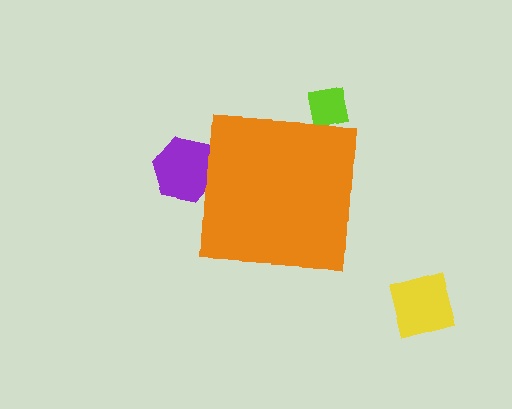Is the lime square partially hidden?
Yes, the lime square is partially hidden behind the orange square.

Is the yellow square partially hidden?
No, the yellow square is fully visible.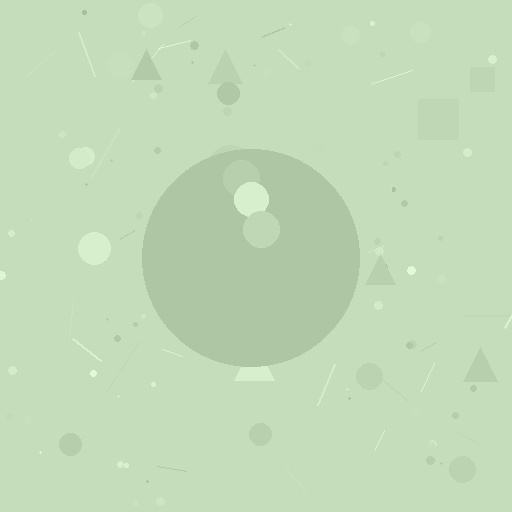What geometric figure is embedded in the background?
A circle is embedded in the background.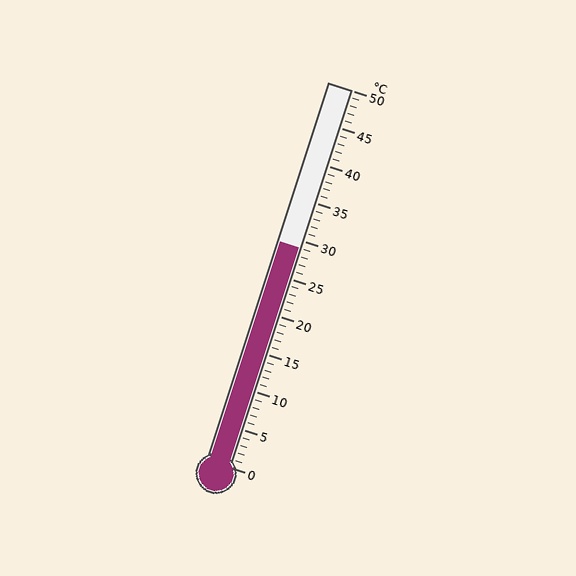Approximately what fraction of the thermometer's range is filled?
The thermometer is filled to approximately 60% of its range.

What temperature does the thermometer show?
The thermometer shows approximately 29°C.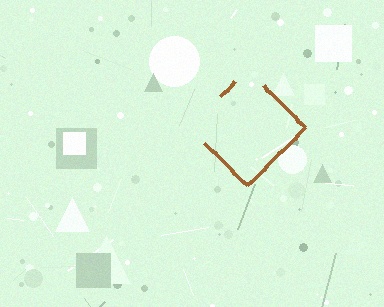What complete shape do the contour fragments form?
The contour fragments form a diamond.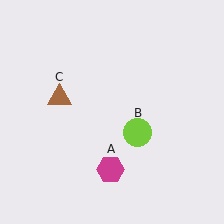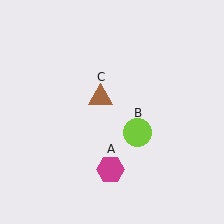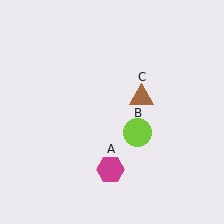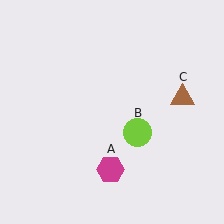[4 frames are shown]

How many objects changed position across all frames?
1 object changed position: brown triangle (object C).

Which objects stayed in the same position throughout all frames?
Magenta hexagon (object A) and lime circle (object B) remained stationary.